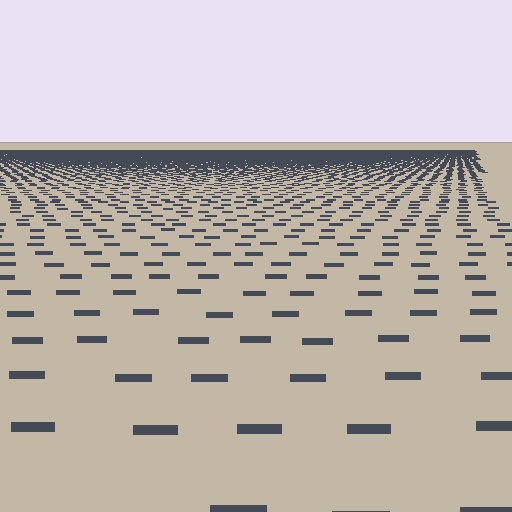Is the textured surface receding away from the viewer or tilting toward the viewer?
The surface is receding away from the viewer. Texture elements get smaller and denser toward the top.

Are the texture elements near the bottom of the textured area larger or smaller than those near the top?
Larger. Near the bottom, elements are closer to the viewer and appear at a bigger on-screen size.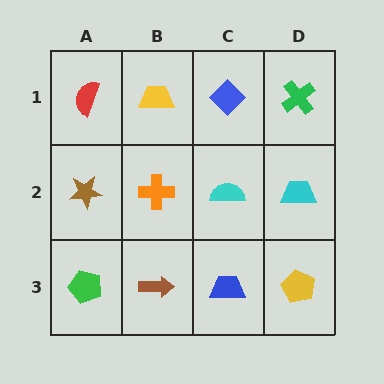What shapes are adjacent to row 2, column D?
A green cross (row 1, column D), a yellow pentagon (row 3, column D), a cyan semicircle (row 2, column C).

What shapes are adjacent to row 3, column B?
An orange cross (row 2, column B), a green pentagon (row 3, column A), a blue trapezoid (row 3, column C).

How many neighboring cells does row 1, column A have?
2.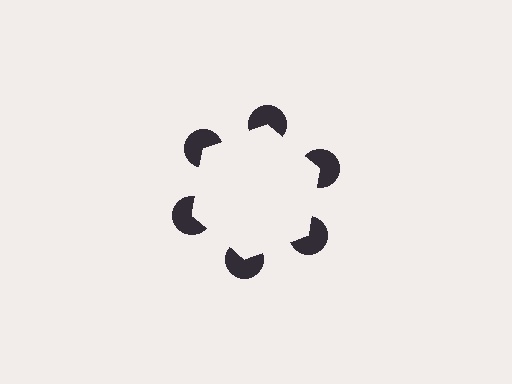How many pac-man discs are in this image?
There are 6 — one at each vertex of the illusory hexagon.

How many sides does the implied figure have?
6 sides.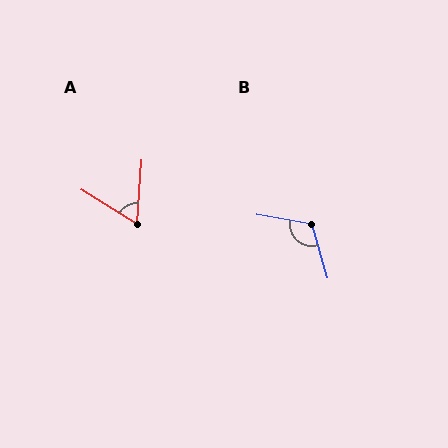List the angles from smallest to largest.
A (62°), B (117°).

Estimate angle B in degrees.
Approximately 117 degrees.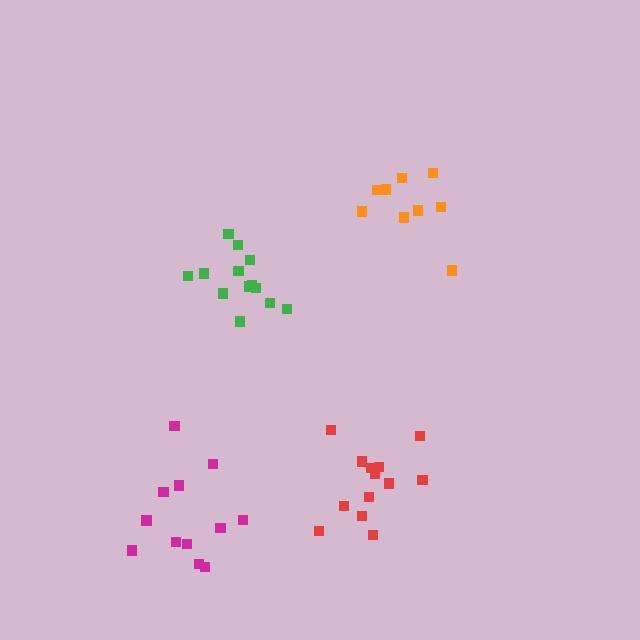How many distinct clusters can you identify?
There are 4 distinct clusters.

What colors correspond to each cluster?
The clusters are colored: orange, red, green, magenta.